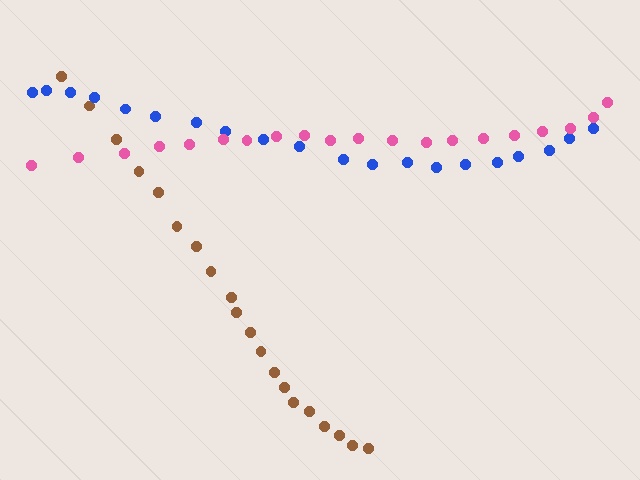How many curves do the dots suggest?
There are 3 distinct paths.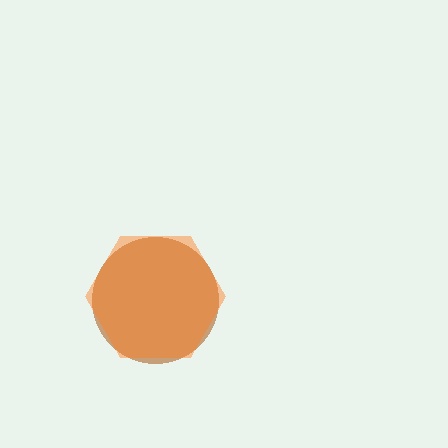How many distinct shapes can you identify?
There are 2 distinct shapes: a brown circle, an orange hexagon.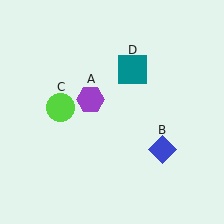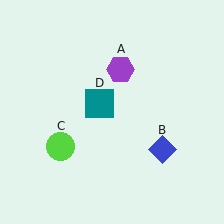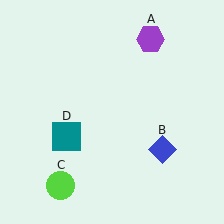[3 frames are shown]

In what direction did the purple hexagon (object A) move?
The purple hexagon (object A) moved up and to the right.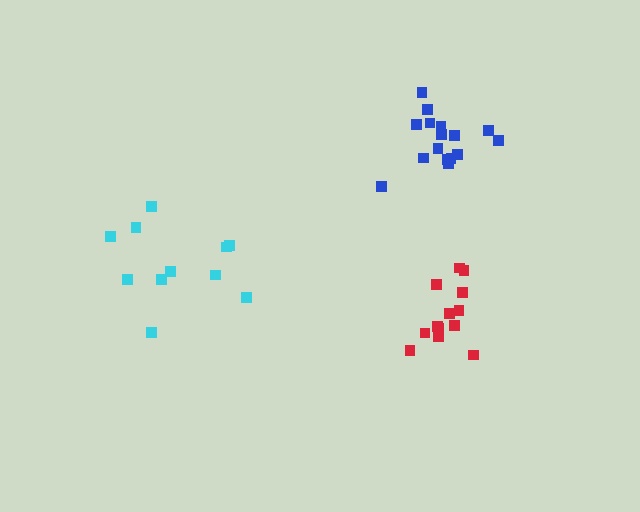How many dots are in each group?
Group 1: 11 dots, Group 2: 13 dots, Group 3: 16 dots (40 total).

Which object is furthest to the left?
The cyan cluster is leftmost.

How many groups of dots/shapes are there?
There are 3 groups.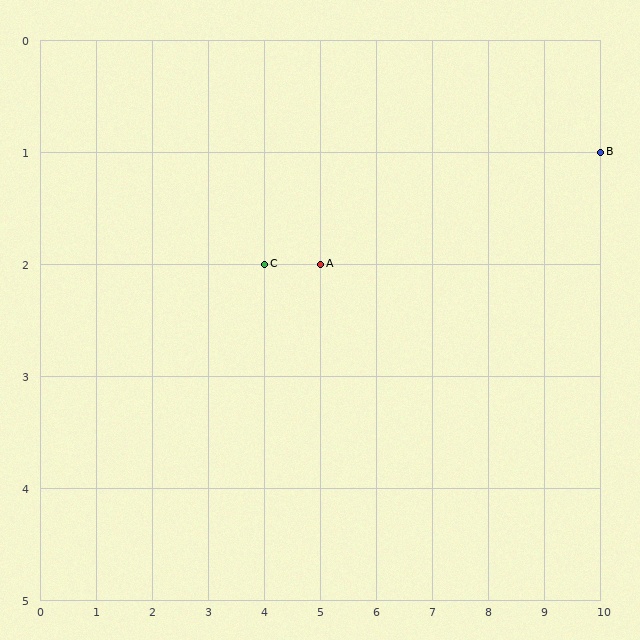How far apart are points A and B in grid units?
Points A and B are 5 columns and 1 row apart (about 5.1 grid units diagonally).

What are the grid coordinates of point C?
Point C is at grid coordinates (4, 2).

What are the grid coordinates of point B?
Point B is at grid coordinates (10, 1).